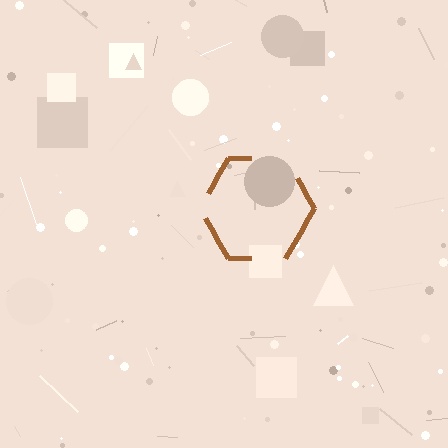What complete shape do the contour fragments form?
The contour fragments form a hexagon.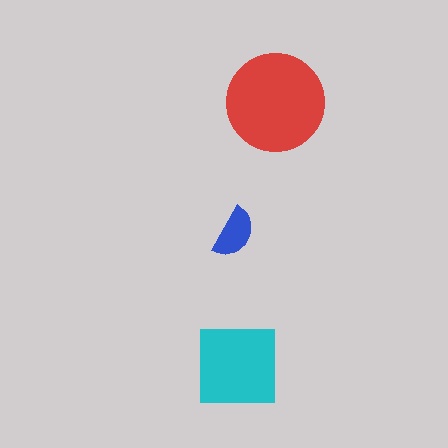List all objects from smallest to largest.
The blue semicircle, the cyan square, the red circle.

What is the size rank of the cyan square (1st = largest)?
2nd.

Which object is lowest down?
The cyan square is bottommost.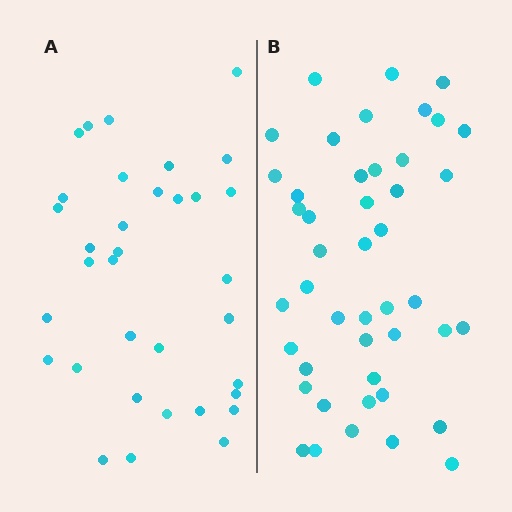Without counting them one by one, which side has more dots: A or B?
Region B (the right region) has more dots.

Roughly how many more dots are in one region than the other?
Region B has roughly 12 or so more dots than region A.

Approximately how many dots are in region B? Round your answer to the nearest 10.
About 40 dots. (The exact count is 45, which rounds to 40.)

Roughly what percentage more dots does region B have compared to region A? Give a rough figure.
About 30% more.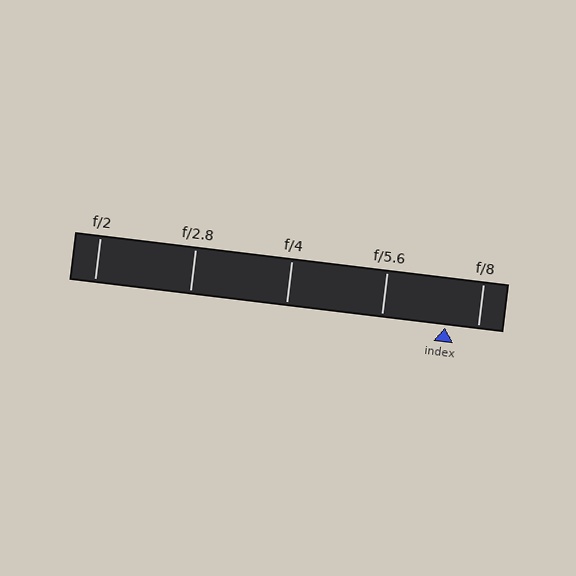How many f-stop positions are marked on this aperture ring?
There are 5 f-stop positions marked.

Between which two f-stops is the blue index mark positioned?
The index mark is between f/5.6 and f/8.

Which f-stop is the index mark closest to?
The index mark is closest to f/8.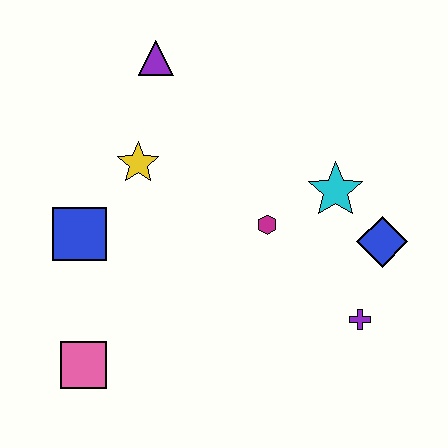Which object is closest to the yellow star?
The blue square is closest to the yellow star.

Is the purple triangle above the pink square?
Yes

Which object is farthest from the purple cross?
The purple triangle is farthest from the purple cross.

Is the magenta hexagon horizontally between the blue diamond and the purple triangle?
Yes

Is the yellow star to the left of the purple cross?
Yes